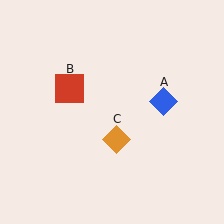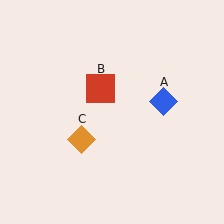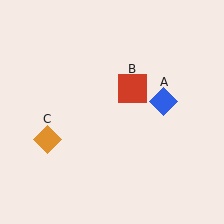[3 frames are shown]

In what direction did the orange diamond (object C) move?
The orange diamond (object C) moved left.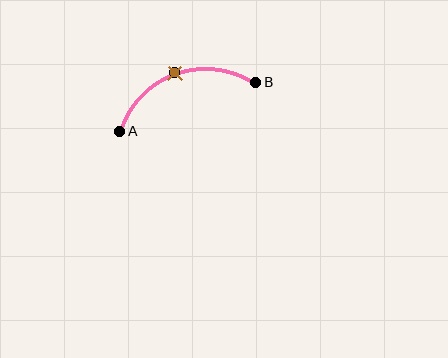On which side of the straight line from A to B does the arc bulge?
The arc bulges above the straight line connecting A and B.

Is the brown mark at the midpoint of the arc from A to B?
Yes. The brown mark lies on the arc at equal arc-length from both A and B — it is the arc midpoint.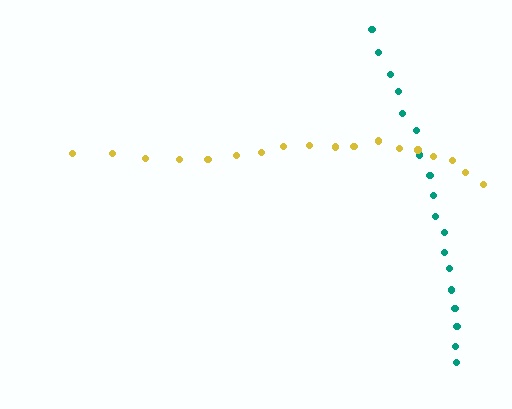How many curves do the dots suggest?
There are 2 distinct paths.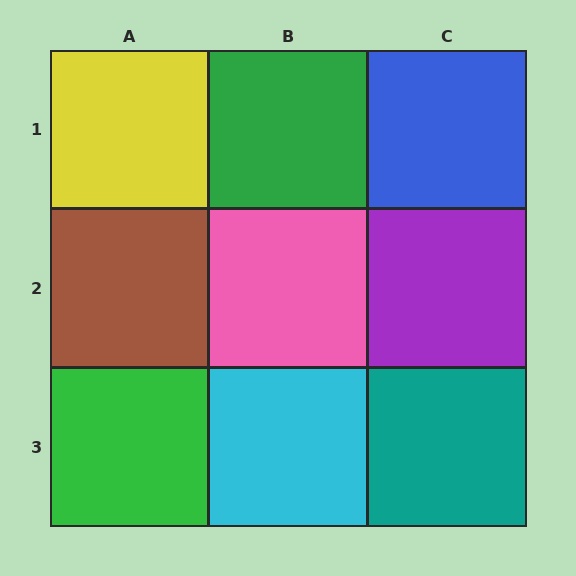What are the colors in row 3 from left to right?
Green, cyan, teal.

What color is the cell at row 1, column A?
Yellow.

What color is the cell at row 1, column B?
Green.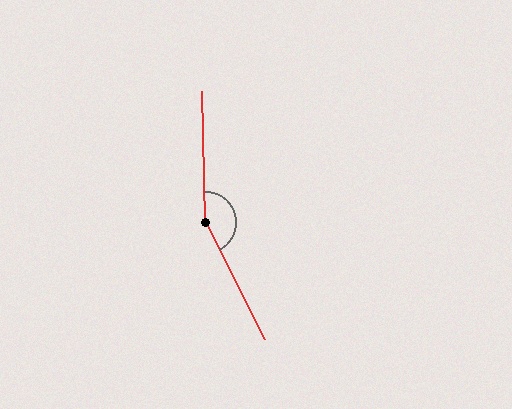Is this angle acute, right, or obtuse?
It is obtuse.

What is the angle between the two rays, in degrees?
Approximately 154 degrees.